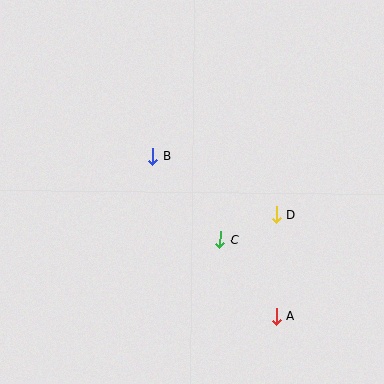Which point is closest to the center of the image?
Point B at (153, 156) is closest to the center.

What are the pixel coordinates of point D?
Point D is at (276, 214).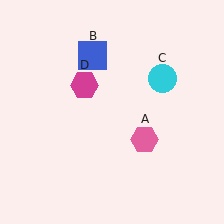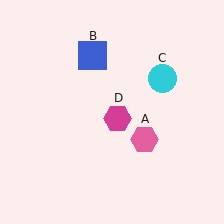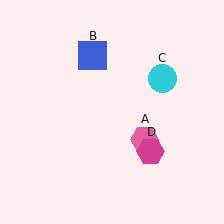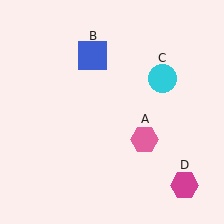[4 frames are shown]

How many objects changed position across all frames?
1 object changed position: magenta hexagon (object D).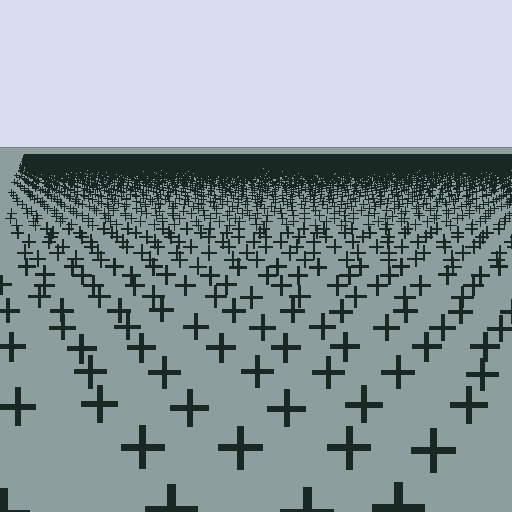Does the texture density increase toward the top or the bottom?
Density increases toward the top.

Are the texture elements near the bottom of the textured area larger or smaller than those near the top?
Larger. Near the bottom, elements are closer to the viewer and appear at a bigger on-screen size.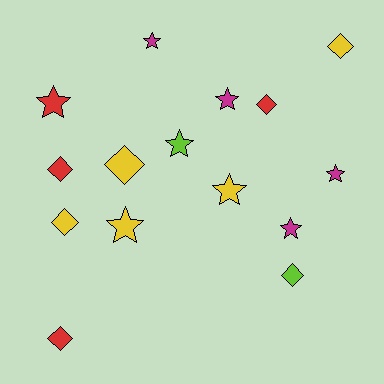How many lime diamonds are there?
There is 1 lime diamond.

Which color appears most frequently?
Yellow, with 5 objects.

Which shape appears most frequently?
Star, with 8 objects.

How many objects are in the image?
There are 15 objects.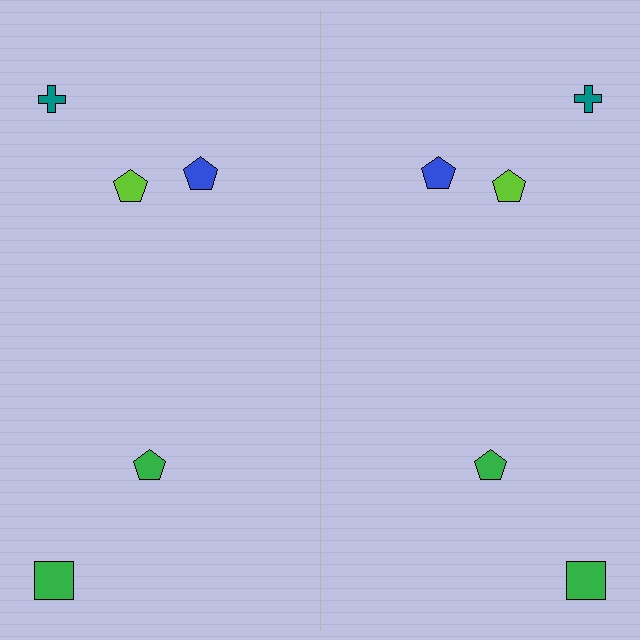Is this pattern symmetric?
Yes, this pattern has bilateral (reflection) symmetry.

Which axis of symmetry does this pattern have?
The pattern has a vertical axis of symmetry running through the center of the image.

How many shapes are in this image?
There are 10 shapes in this image.